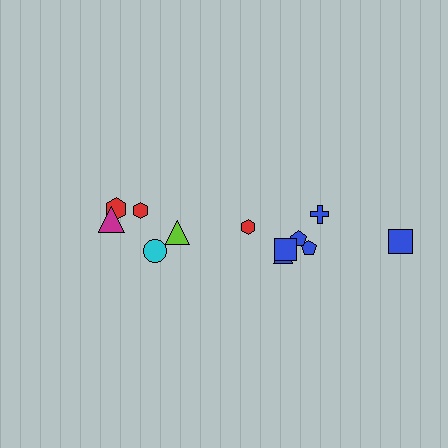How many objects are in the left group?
There are 5 objects.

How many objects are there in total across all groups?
There are 12 objects.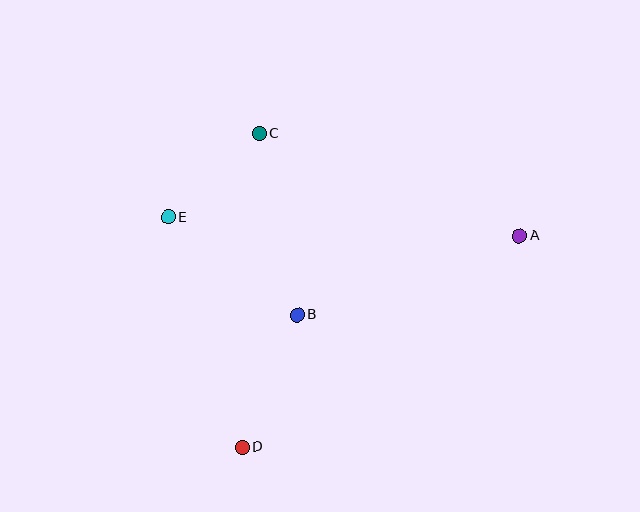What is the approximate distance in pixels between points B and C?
The distance between B and C is approximately 185 pixels.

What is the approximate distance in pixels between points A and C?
The distance between A and C is approximately 279 pixels.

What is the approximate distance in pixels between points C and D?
The distance between C and D is approximately 314 pixels.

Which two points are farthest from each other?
Points A and E are farthest from each other.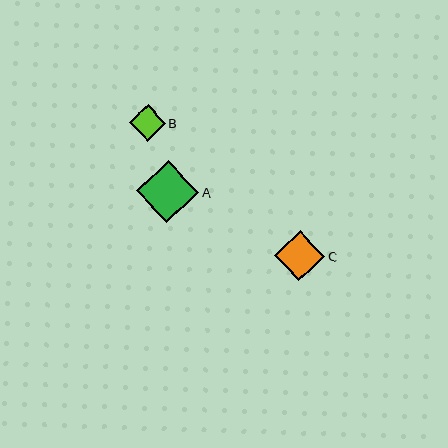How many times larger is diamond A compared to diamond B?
Diamond A is approximately 1.7 times the size of diamond B.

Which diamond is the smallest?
Diamond B is the smallest with a size of approximately 36 pixels.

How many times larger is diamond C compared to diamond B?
Diamond C is approximately 1.4 times the size of diamond B.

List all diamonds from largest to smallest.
From largest to smallest: A, C, B.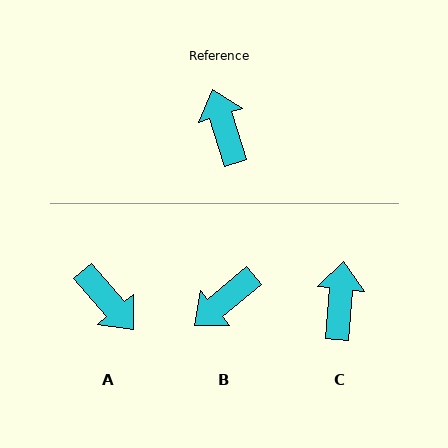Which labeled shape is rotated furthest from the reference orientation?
A, about 157 degrees away.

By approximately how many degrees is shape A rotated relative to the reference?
Approximately 157 degrees clockwise.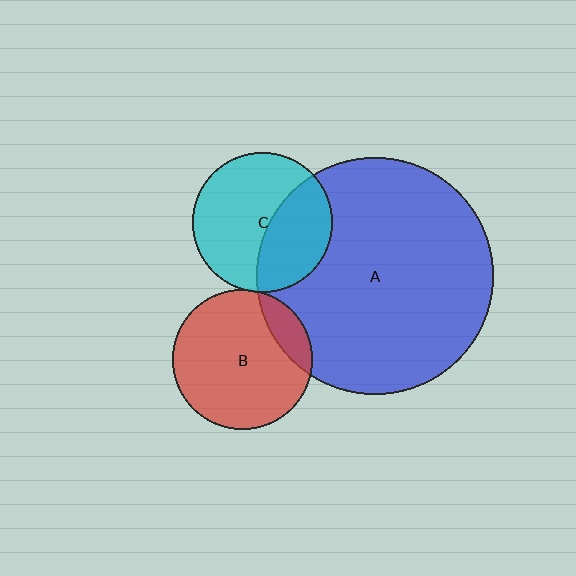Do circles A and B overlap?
Yes.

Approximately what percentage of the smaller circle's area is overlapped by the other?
Approximately 15%.